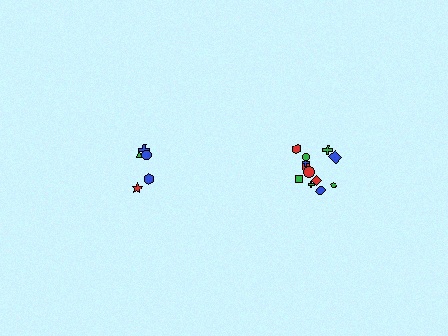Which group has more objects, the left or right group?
The right group.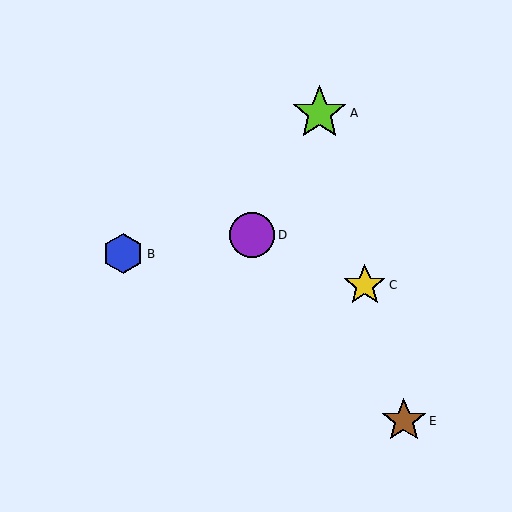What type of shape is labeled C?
Shape C is a yellow star.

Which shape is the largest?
The lime star (labeled A) is the largest.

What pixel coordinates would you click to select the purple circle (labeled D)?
Click at (252, 235) to select the purple circle D.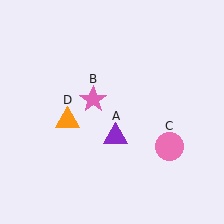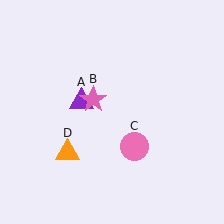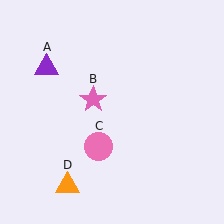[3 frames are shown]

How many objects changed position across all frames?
3 objects changed position: purple triangle (object A), pink circle (object C), orange triangle (object D).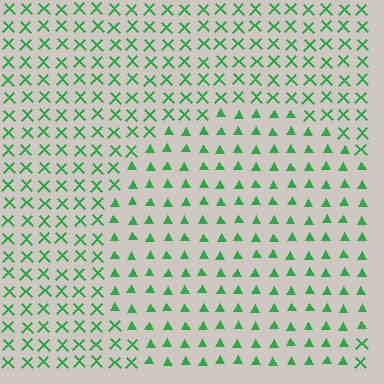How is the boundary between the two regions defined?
The boundary is defined by a change in element shape: triangles inside vs. X marks outside. All elements share the same color and spacing.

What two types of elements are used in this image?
The image uses triangles inside the circle region and X marks outside it.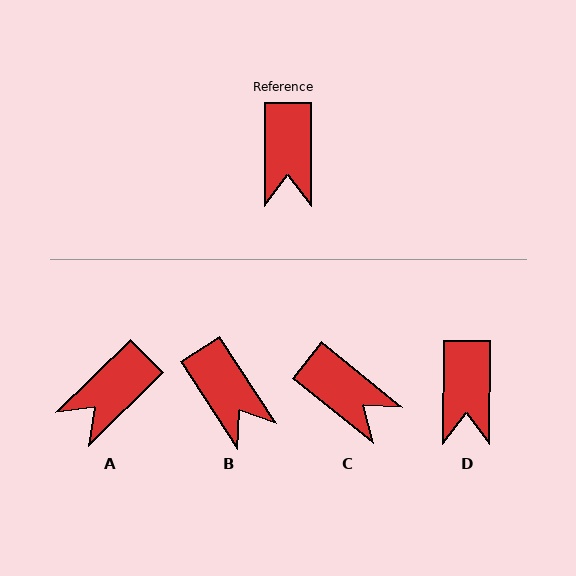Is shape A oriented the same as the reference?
No, it is off by about 45 degrees.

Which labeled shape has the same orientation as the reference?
D.